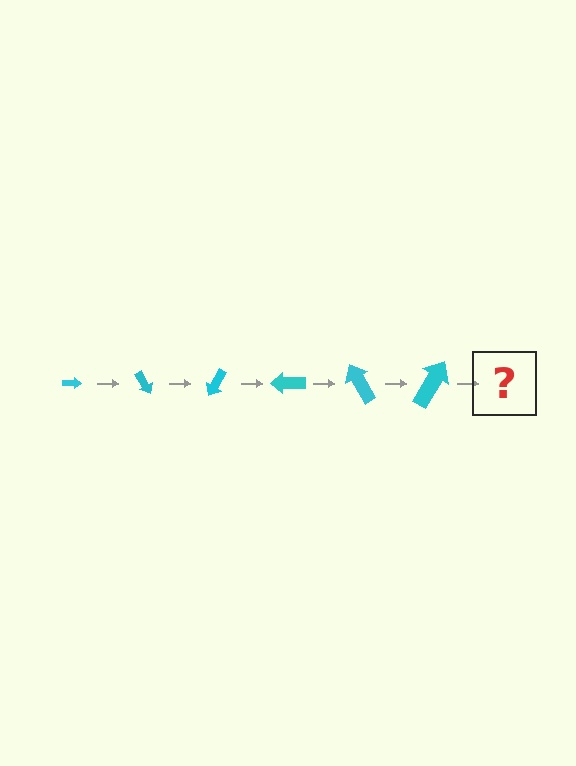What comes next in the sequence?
The next element should be an arrow, larger than the previous one and rotated 360 degrees from the start.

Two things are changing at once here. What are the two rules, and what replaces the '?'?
The two rules are that the arrow grows larger each step and it rotates 60 degrees each step. The '?' should be an arrow, larger than the previous one and rotated 360 degrees from the start.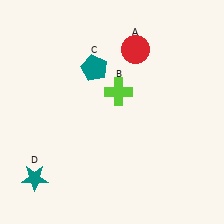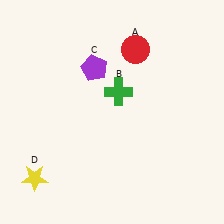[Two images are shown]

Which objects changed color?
B changed from lime to green. C changed from teal to purple. D changed from teal to yellow.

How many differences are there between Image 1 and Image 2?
There are 3 differences between the two images.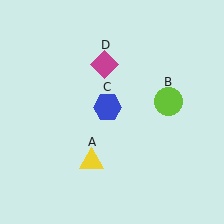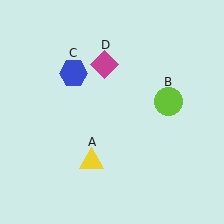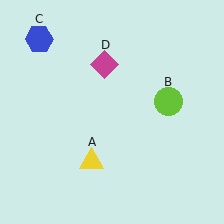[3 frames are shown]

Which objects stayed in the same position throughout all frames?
Yellow triangle (object A) and lime circle (object B) and magenta diamond (object D) remained stationary.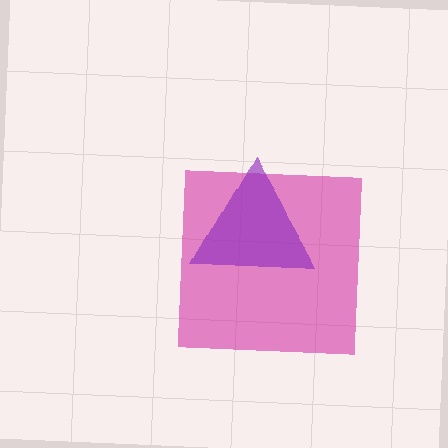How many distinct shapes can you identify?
There are 2 distinct shapes: a magenta square, a purple triangle.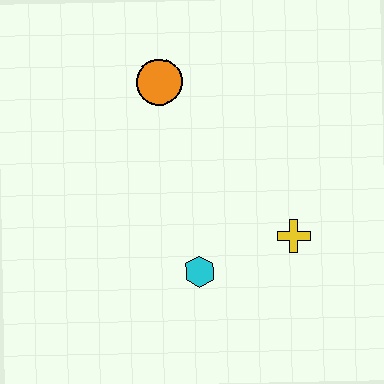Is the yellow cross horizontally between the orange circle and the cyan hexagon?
No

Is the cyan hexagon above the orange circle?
No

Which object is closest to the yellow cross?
The cyan hexagon is closest to the yellow cross.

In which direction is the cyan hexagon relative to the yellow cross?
The cyan hexagon is to the left of the yellow cross.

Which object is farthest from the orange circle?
The yellow cross is farthest from the orange circle.